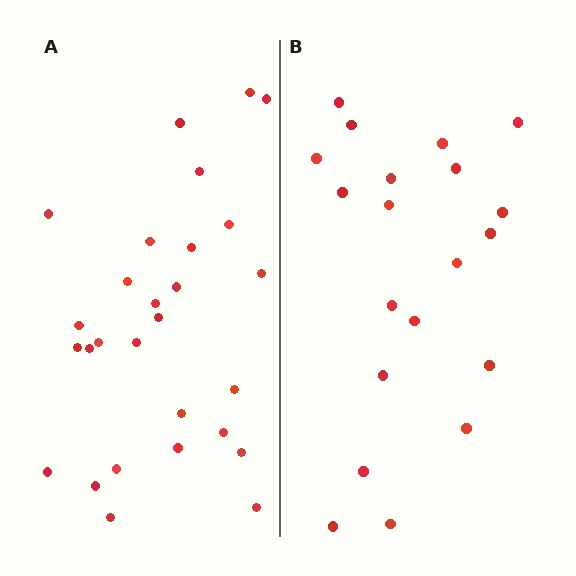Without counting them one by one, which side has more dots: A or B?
Region A (the left region) has more dots.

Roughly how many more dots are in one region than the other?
Region A has roughly 8 or so more dots than region B.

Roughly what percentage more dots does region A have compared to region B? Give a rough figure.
About 40% more.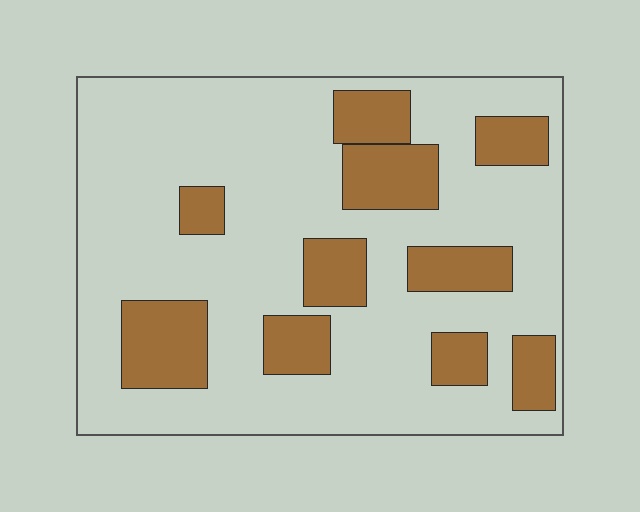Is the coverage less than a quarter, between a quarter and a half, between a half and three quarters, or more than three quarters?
Between a quarter and a half.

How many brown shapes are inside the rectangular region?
10.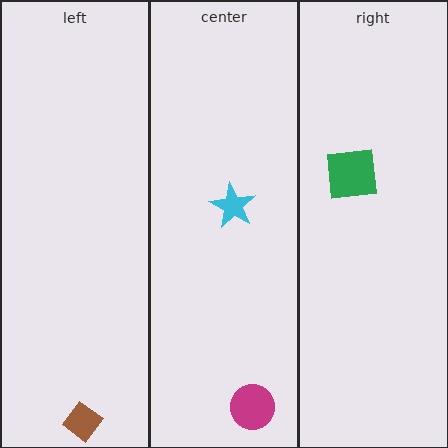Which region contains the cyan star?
The center region.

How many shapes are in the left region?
1.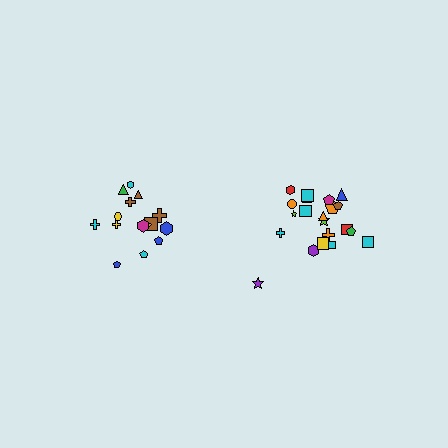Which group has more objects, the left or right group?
The right group.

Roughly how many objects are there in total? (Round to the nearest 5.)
Roughly 35 objects in total.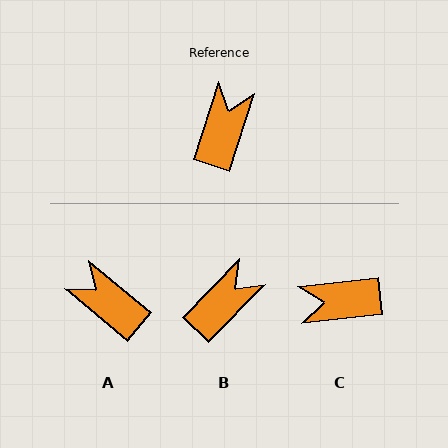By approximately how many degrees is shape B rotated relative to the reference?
Approximately 26 degrees clockwise.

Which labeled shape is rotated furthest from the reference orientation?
C, about 114 degrees away.